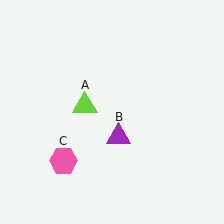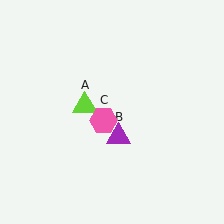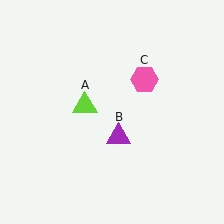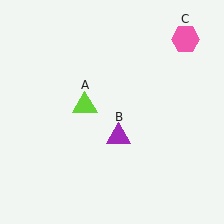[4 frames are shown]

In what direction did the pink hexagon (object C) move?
The pink hexagon (object C) moved up and to the right.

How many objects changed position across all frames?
1 object changed position: pink hexagon (object C).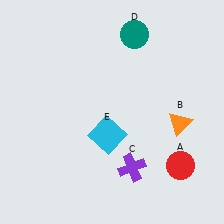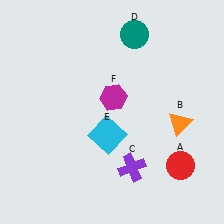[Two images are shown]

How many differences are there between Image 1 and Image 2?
There is 1 difference between the two images.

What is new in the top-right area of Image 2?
A magenta hexagon (F) was added in the top-right area of Image 2.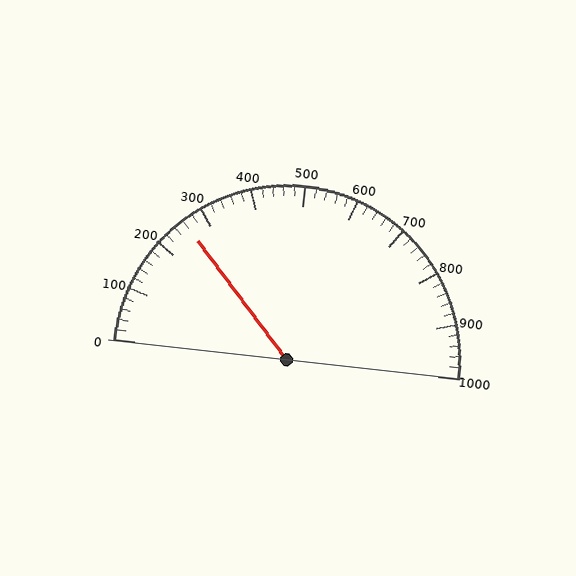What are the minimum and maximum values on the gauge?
The gauge ranges from 0 to 1000.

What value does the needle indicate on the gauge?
The needle indicates approximately 260.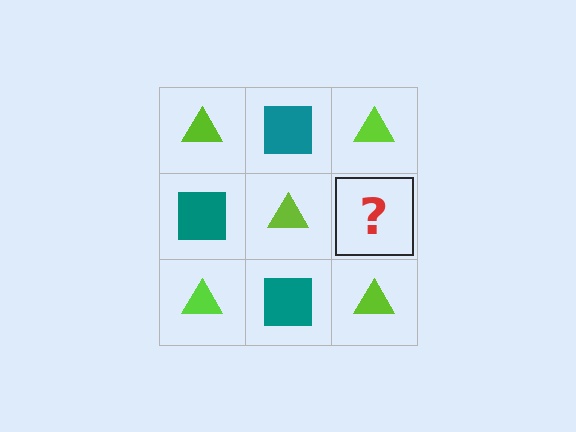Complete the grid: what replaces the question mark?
The question mark should be replaced with a teal square.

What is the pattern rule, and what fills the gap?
The rule is that it alternates lime triangle and teal square in a checkerboard pattern. The gap should be filled with a teal square.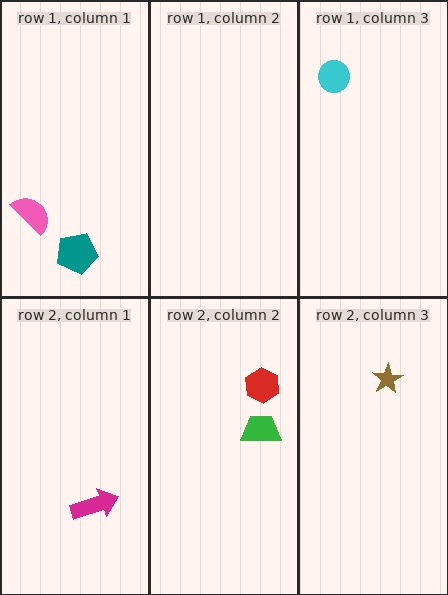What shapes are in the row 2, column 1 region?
The magenta arrow.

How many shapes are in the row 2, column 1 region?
1.